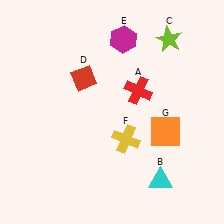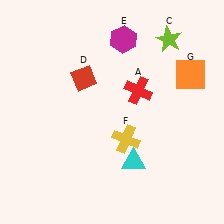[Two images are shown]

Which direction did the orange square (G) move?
The orange square (G) moved up.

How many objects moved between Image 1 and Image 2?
2 objects moved between the two images.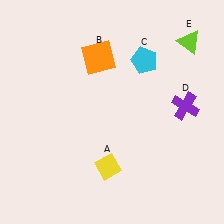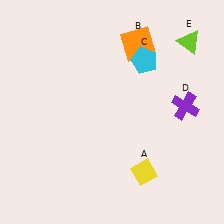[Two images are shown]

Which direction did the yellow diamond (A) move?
The yellow diamond (A) moved right.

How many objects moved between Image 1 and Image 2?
2 objects moved between the two images.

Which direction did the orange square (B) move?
The orange square (B) moved right.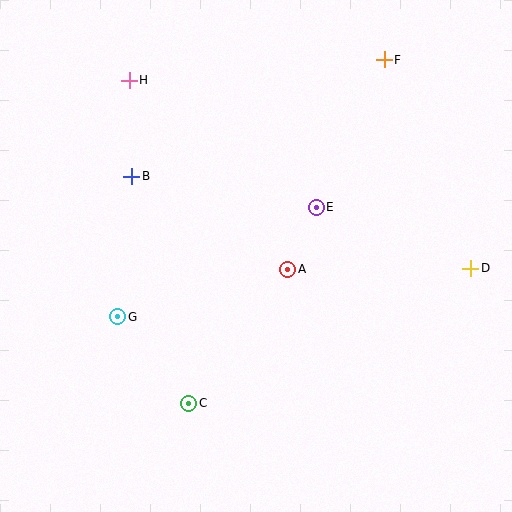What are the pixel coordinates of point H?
Point H is at (129, 80).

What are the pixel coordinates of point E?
Point E is at (316, 207).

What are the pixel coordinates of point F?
Point F is at (384, 60).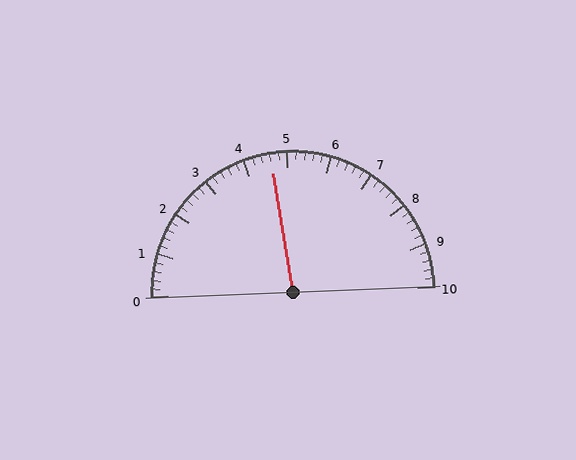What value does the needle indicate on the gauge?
The needle indicates approximately 4.6.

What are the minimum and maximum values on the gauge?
The gauge ranges from 0 to 10.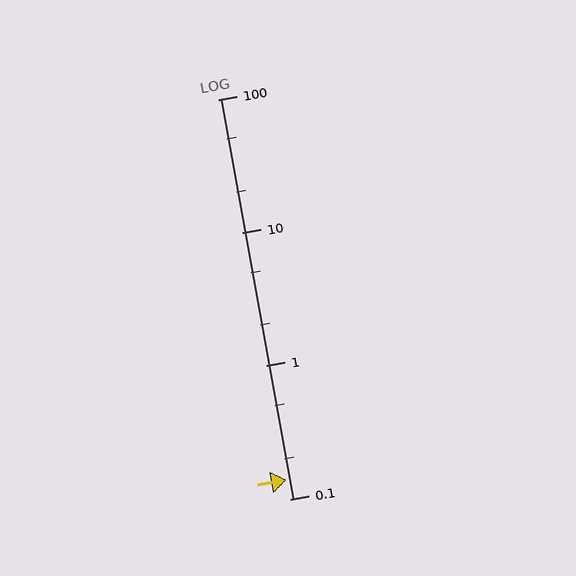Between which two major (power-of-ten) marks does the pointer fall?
The pointer is between 0.1 and 1.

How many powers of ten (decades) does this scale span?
The scale spans 3 decades, from 0.1 to 100.